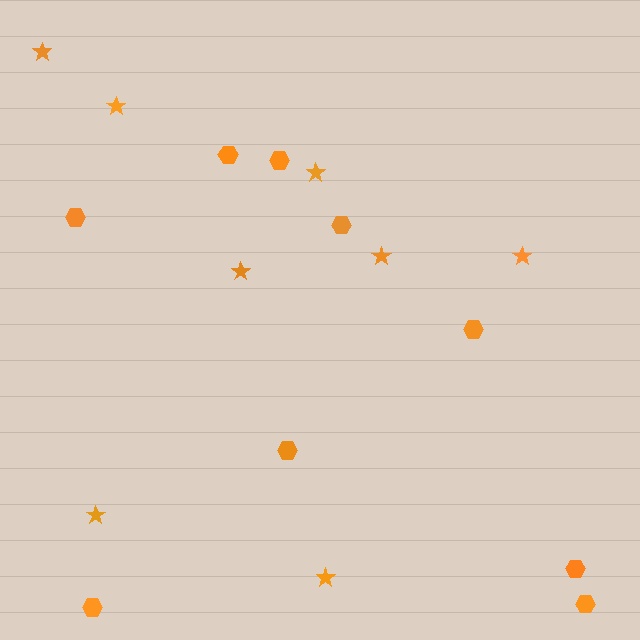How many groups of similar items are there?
There are 2 groups: one group of hexagons (9) and one group of stars (8).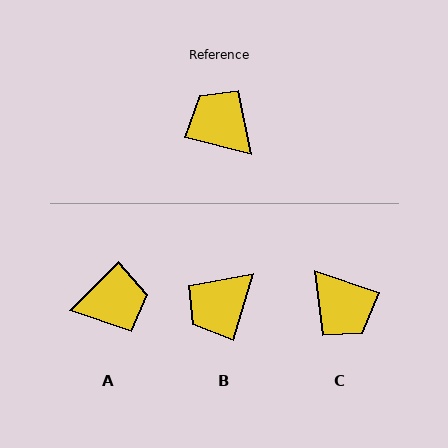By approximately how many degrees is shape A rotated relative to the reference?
Approximately 120 degrees clockwise.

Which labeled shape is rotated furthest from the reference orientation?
C, about 176 degrees away.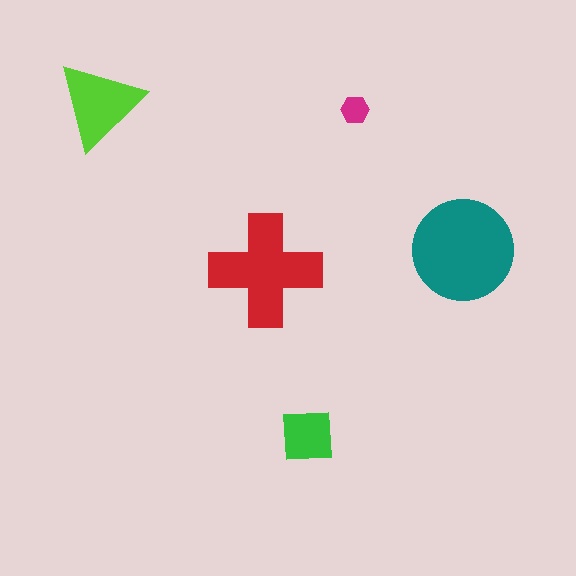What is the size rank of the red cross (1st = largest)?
2nd.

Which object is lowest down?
The green square is bottommost.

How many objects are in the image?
There are 5 objects in the image.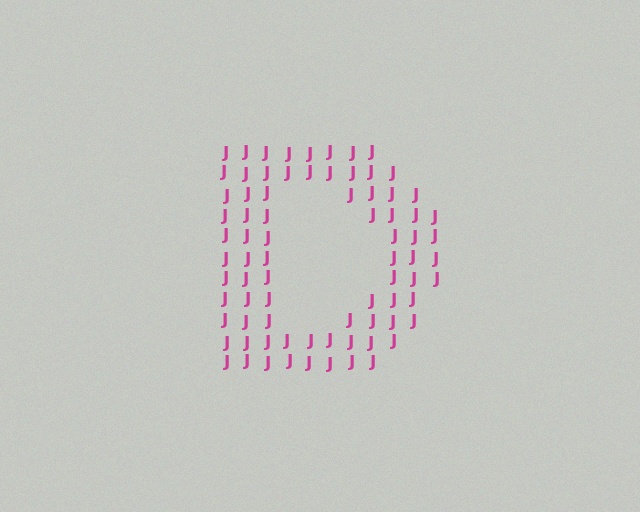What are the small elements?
The small elements are letter J's.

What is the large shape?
The large shape is the letter D.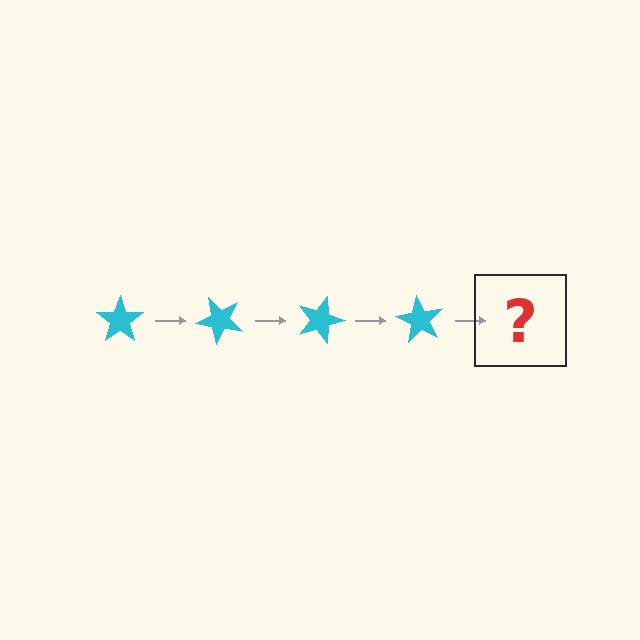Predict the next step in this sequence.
The next step is a cyan star rotated 180 degrees.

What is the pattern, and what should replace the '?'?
The pattern is that the star rotates 45 degrees each step. The '?' should be a cyan star rotated 180 degrees.